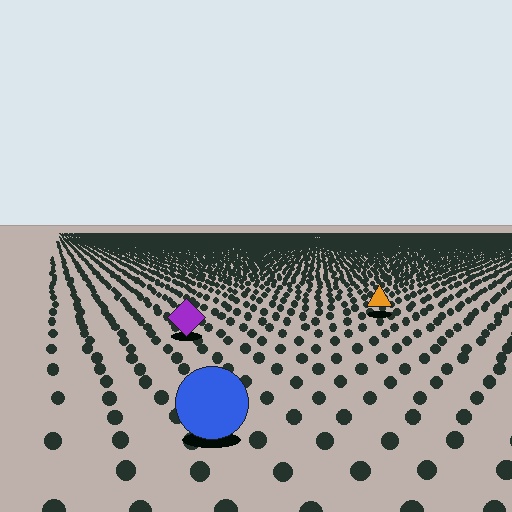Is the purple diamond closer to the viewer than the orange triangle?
Yes. The purple diamond is closer — you can tell from the texture gradient: the ground texture is coarser near it.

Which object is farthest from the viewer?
The orange triangle is farthest from the viewer. It appears smaller and the ground texture around it is denser.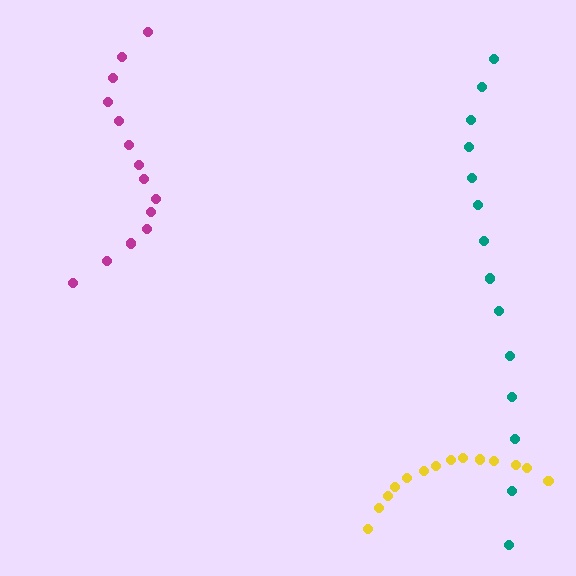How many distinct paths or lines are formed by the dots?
There are 3 distinct paths.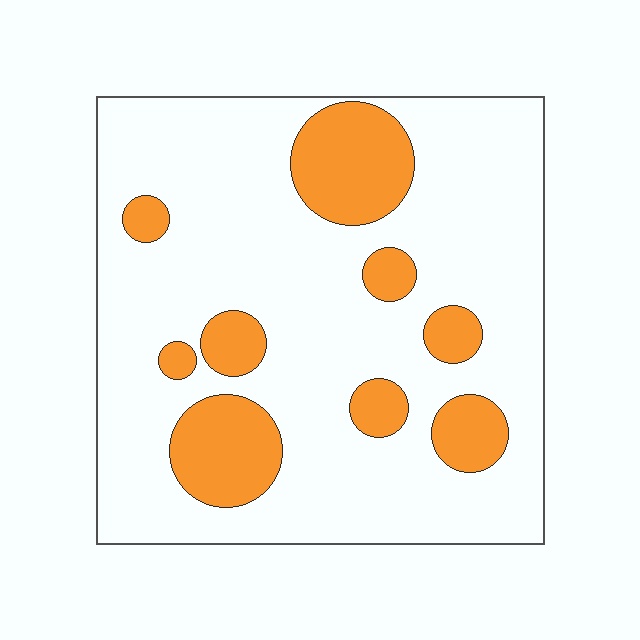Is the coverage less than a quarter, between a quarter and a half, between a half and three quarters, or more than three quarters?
Less than a quarter.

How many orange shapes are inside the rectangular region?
9.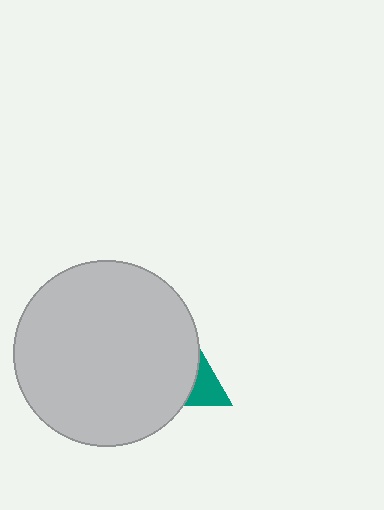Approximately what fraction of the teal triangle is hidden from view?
Roughly 68% of the teal triangle is hidden behind the light gray circle.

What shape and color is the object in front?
The object in front is a light gray circle.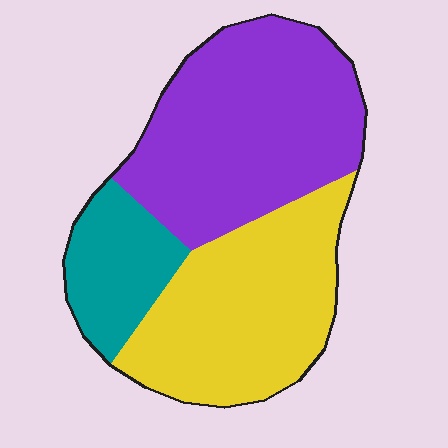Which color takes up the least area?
Teal, at roughly 15%.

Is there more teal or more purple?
Purple.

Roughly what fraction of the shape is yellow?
Yellow takes up between a third and a half of the shape.